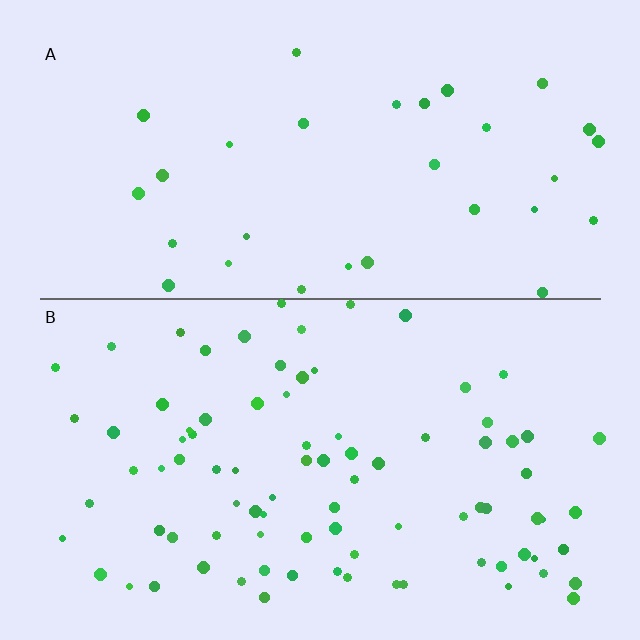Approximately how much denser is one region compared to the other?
Approximately 2.8× — region B over region A.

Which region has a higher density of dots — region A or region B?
B (the bottom).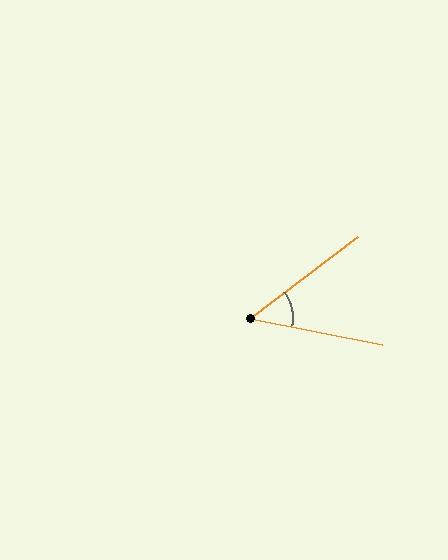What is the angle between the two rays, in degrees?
Approximately 48 degrees.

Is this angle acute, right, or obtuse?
It is acute.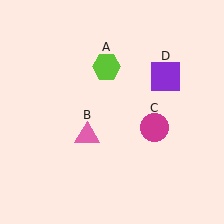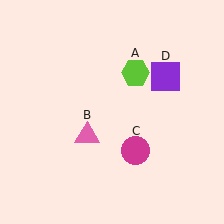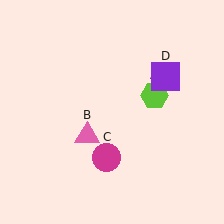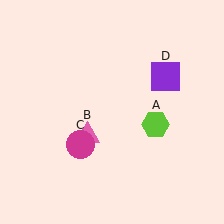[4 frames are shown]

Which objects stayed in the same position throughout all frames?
Pink triangle (object B) and purple square (object D) remained stationary.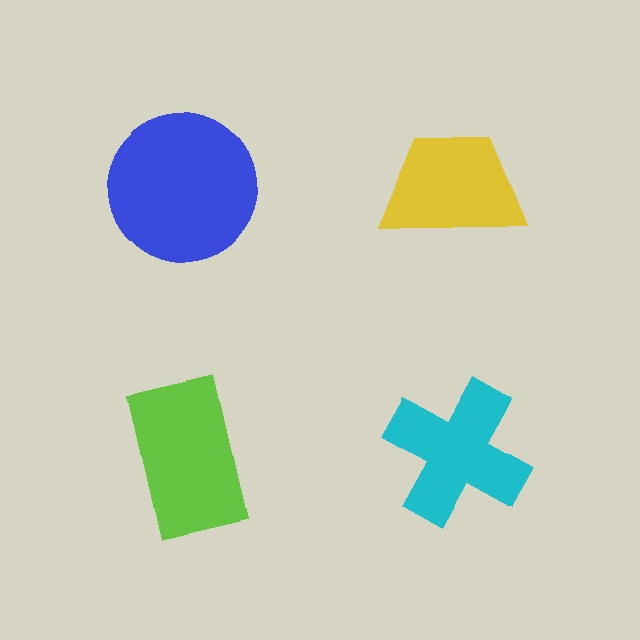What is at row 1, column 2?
A yellow trapezoid.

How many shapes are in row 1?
2 shapes.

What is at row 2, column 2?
A cyan cross.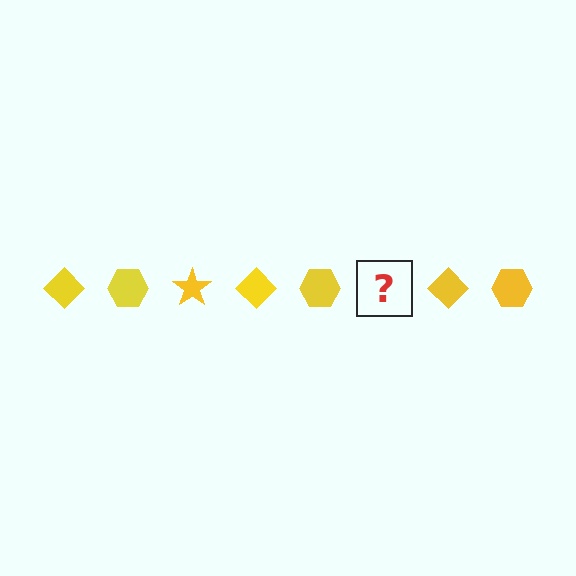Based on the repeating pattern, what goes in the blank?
The blank should be a yellow star.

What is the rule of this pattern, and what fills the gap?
The rule is that the pattern cycles through diamond, hexagon, star shapes in yellow. The gap should be filled with a yellow star.